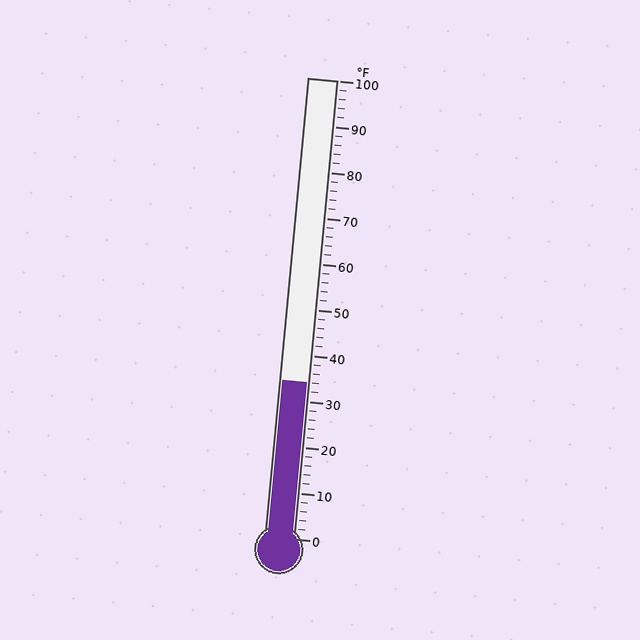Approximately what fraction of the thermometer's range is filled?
The thermometer is filled to approximately 35% of its range.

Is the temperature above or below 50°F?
The temperature is below 50°F.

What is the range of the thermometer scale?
The thermometer scale ranges from 0°F to 100°F.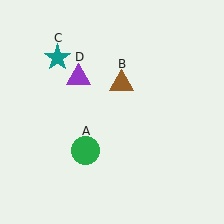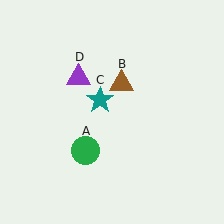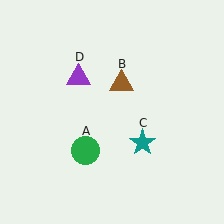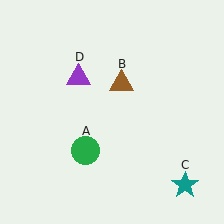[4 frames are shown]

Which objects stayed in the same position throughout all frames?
Green circle (object A) and brown triangle (object B) and purple triangle (object D) remained stationary.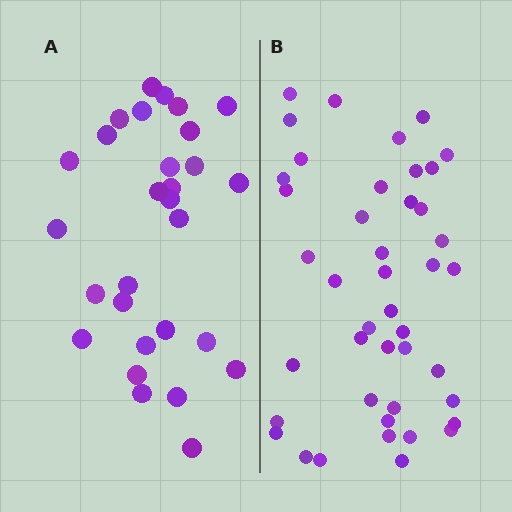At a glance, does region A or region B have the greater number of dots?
Region B (the right region) has more dots.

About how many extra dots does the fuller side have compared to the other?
Region B has approximately 15 more dots than region A.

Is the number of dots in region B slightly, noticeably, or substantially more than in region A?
Region B has substantially more. The ratio is roughly 1.5 to 1.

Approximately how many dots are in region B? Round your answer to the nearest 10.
About 40 dots. (The exact count is 43, which rounds to 40.)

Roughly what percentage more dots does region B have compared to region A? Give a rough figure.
About 50% more.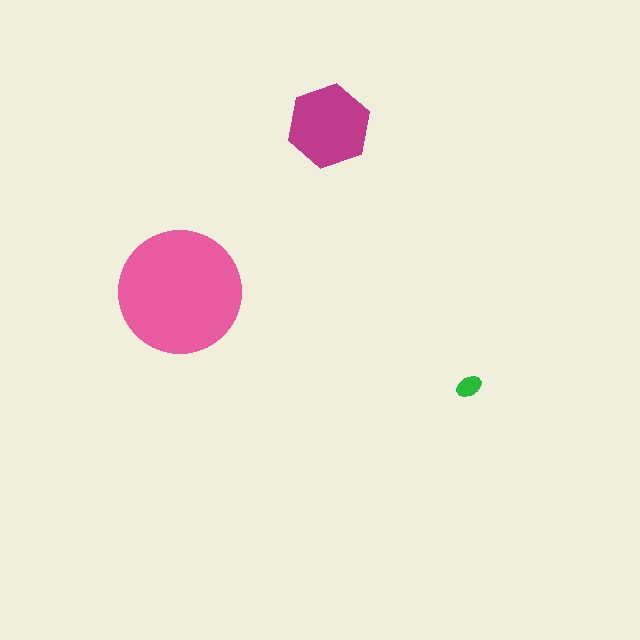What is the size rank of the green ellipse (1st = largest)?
3rd.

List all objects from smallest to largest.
The green ellipse, the magenta hexagon, the pink circle.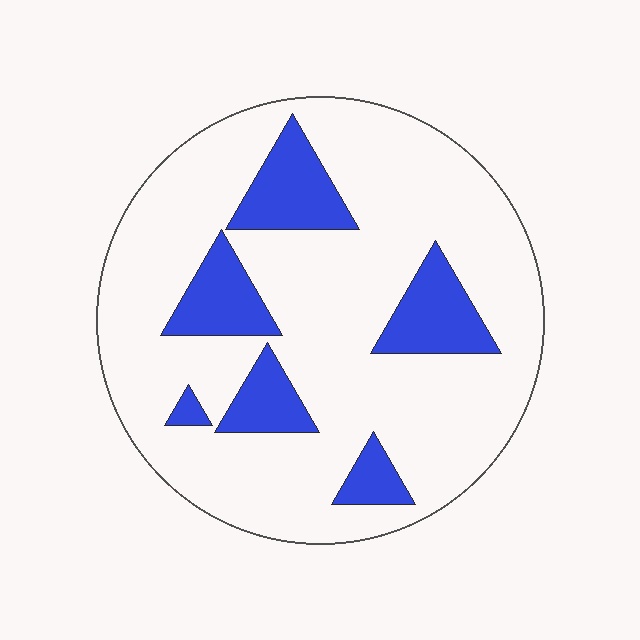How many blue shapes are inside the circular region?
6.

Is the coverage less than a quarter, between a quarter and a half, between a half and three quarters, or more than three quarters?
Less than a quarter.